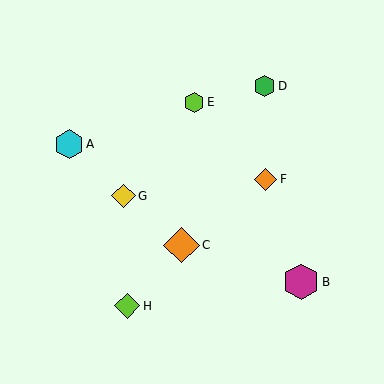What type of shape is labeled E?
Shape E is a lime hexagon.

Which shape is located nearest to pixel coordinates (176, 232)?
The orange diamond (labeled C) at (182, 245) is nearest to that location.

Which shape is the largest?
The magenta hexagon (labeled B) is the largest.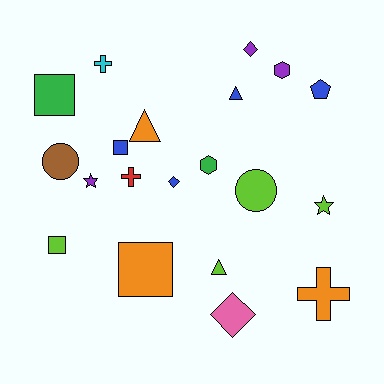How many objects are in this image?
There are 20 objects.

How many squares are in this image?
There are 4 squares.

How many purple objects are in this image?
There are 3 purple objects.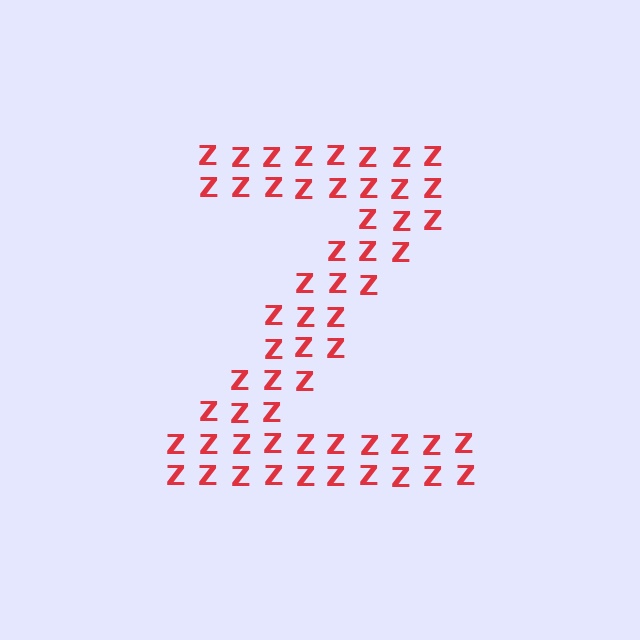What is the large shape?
The large shape is the letter Z.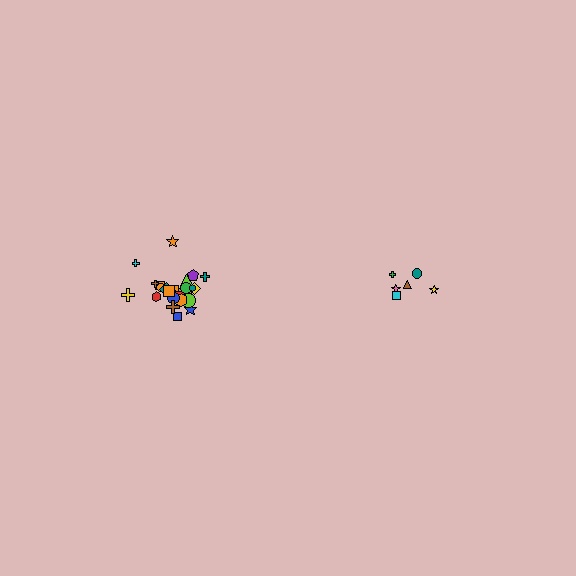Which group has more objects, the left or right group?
The left group.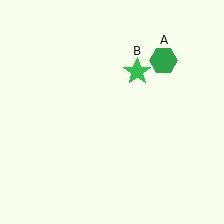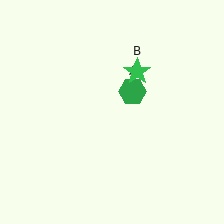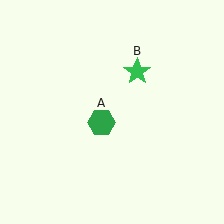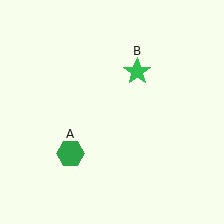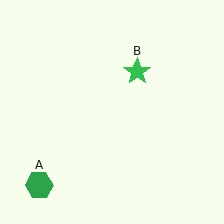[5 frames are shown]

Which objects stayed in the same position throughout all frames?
Green star (object B) remained stationary.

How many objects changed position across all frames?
1 object changed position: green hexagon (object A).